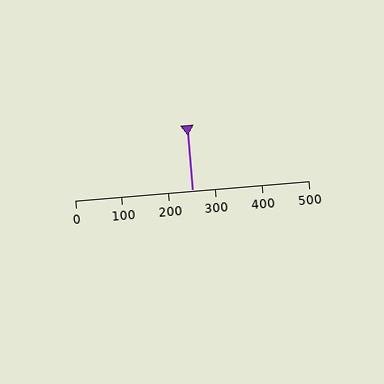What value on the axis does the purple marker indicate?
The marker indicates approximately 250.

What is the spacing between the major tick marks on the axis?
The major ticks are spaced 100 apart.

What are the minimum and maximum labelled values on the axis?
The axis runs from 0 to 500.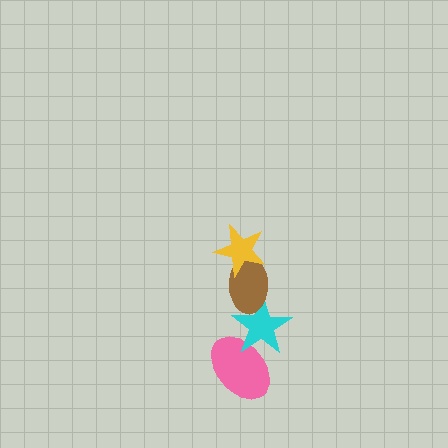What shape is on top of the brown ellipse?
The yellow star is on top of the brown ellipse.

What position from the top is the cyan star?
The cyan star is 3rd from the top.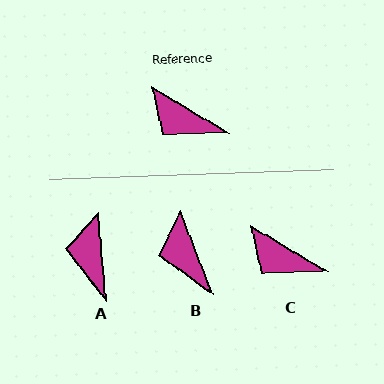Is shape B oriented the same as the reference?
No, it is off by about 38 degrees.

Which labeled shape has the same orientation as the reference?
C.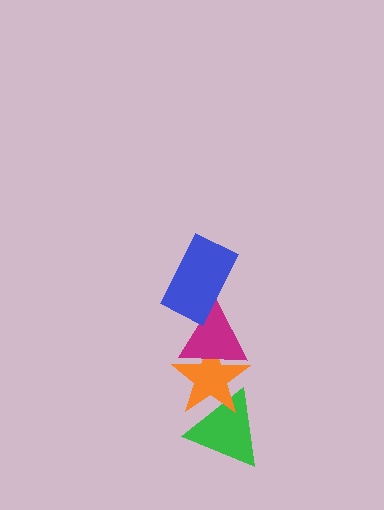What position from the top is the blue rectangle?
The blue rectangle is 1st from the top.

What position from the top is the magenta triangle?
The magenta triangle is 2nd from the top.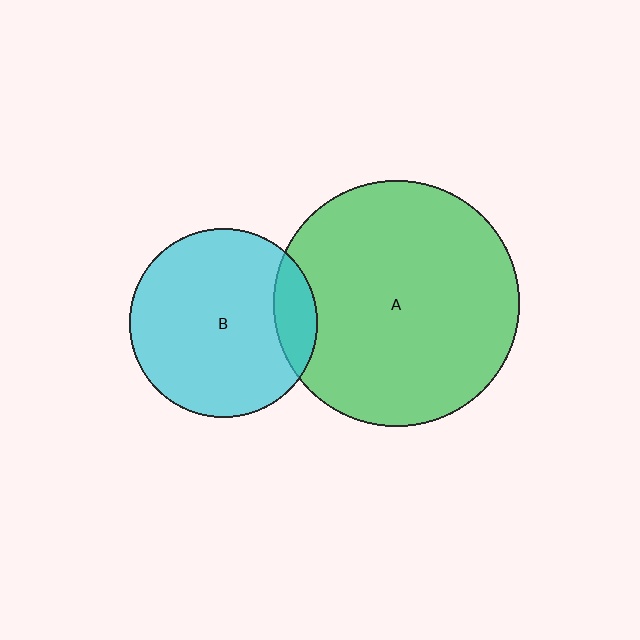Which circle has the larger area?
Circle A (green).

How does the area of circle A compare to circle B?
Approximately 1.7 times.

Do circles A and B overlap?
Yes.